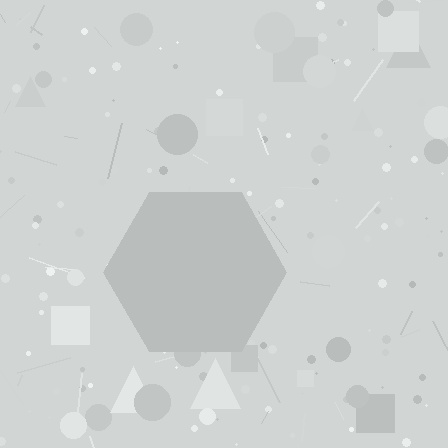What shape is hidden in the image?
A hexagon is hidden in the image.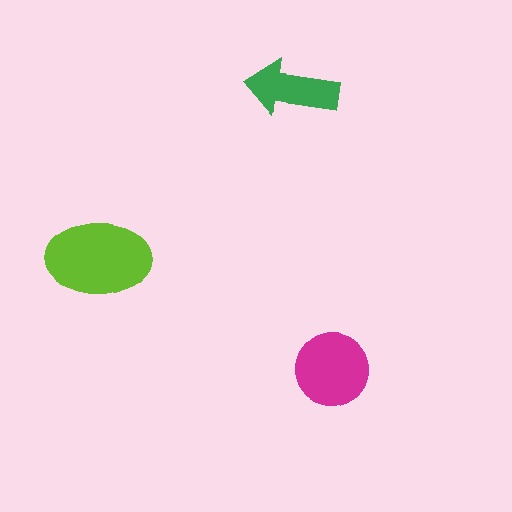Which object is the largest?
The lime ellipse.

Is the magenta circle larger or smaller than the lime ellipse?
Smaller.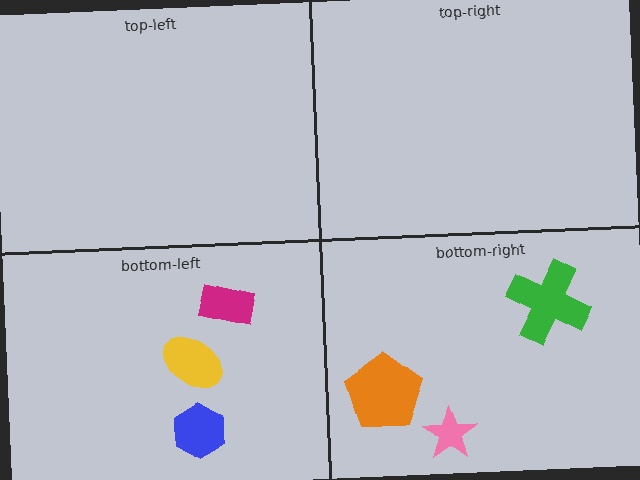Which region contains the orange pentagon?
The bottom-right region.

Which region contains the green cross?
The bottom-right region.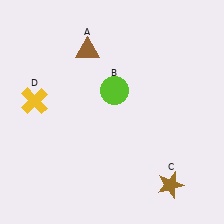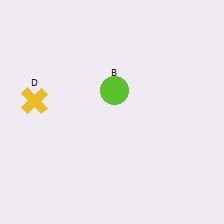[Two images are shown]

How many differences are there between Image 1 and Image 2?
There are 2 differences between the two images.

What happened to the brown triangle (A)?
The brown triangle (A) was removed in Image 2. It was in the top-left area of Image 1.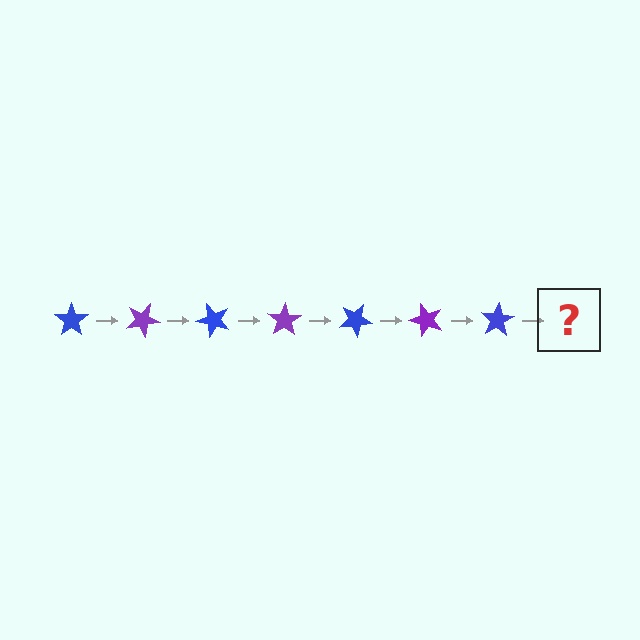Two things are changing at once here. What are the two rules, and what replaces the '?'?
The two rules are that it rotates 25 degrees each step and the color cycles through blue and purple. The '?' should be a purple star, rotated 175 degrees from the start.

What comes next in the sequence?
The next element should be a purple star, rotated 175 degrees from the start.